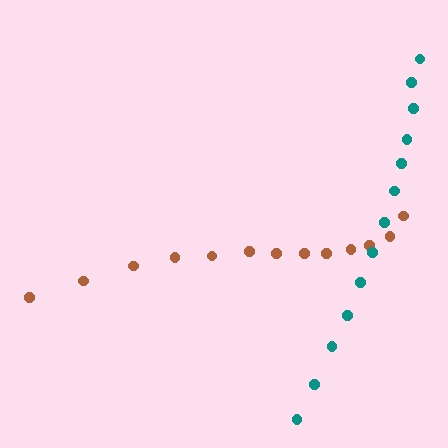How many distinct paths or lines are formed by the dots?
There are 2 distinct paths.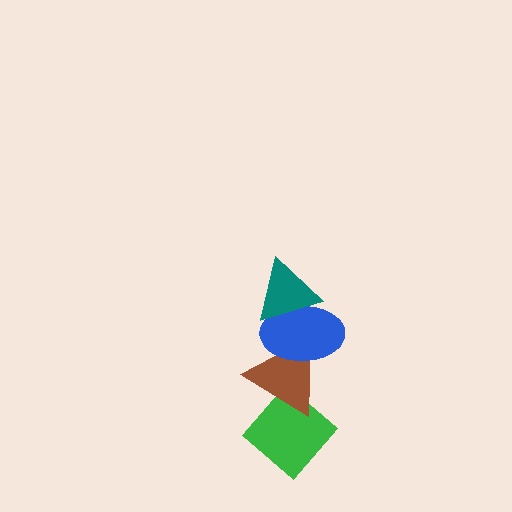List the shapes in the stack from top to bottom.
From top to bottom: the teal triangle, the blue ellipse, the brown triangle, the green diamond.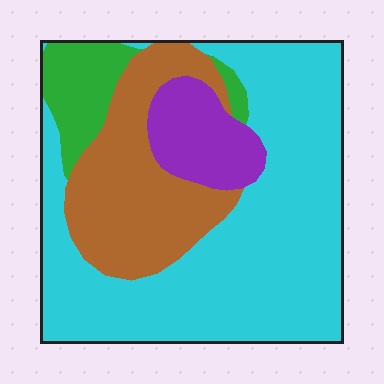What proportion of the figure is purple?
Purple covers about 10% of the figure.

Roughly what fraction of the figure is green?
Green takes up about one tenth (1/10) of the figure.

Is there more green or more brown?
Brown.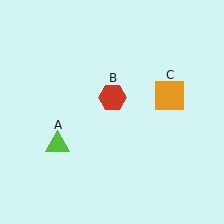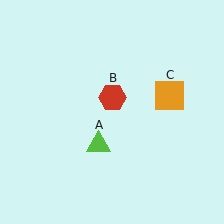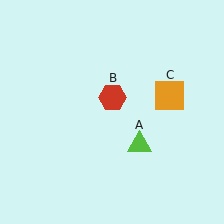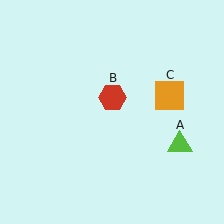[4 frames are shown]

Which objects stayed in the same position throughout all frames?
Red hexagon (object B) and orange square (object C) remained stationary.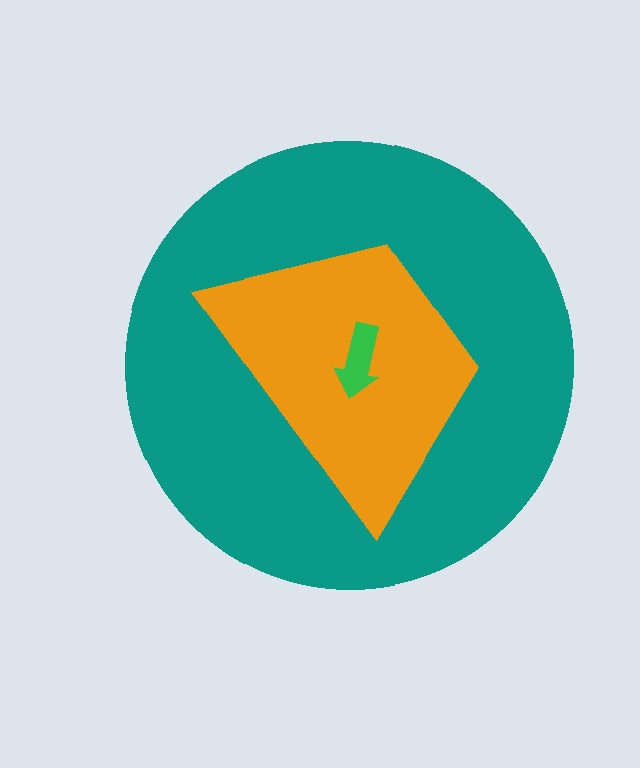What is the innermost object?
The green arrow.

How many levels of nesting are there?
3.